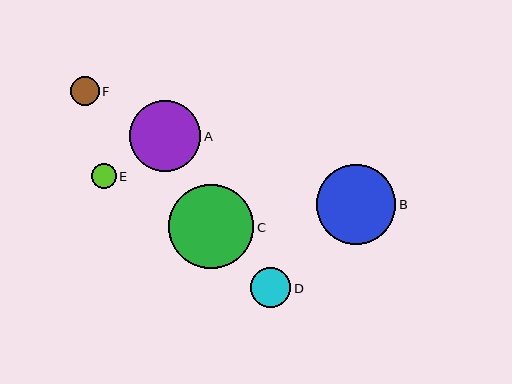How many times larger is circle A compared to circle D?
Circle A is approximately 1.8 times the size of circle D.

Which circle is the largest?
Circle C is the largest with a size of approximately 85 pixels.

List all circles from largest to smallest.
From largest to smallest: C, B, A, D, F, E.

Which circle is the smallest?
Circle E is the smallest with a size of approximately 25 pixels.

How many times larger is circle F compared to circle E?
Circle F is approximately 1.1 times the size of circle E.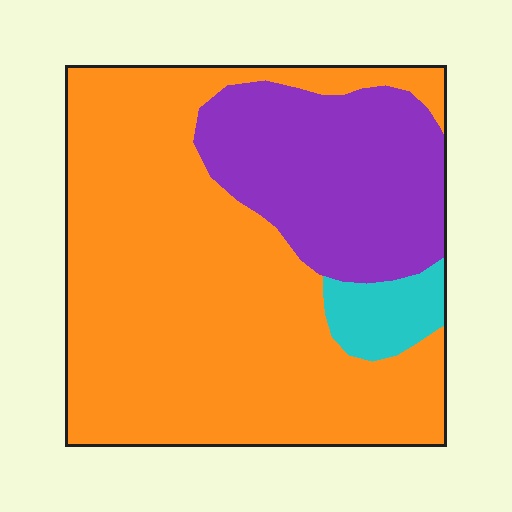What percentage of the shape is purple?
Purple covers 27% of the shape.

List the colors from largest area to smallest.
From largest to smallest: orange, purple, cyan.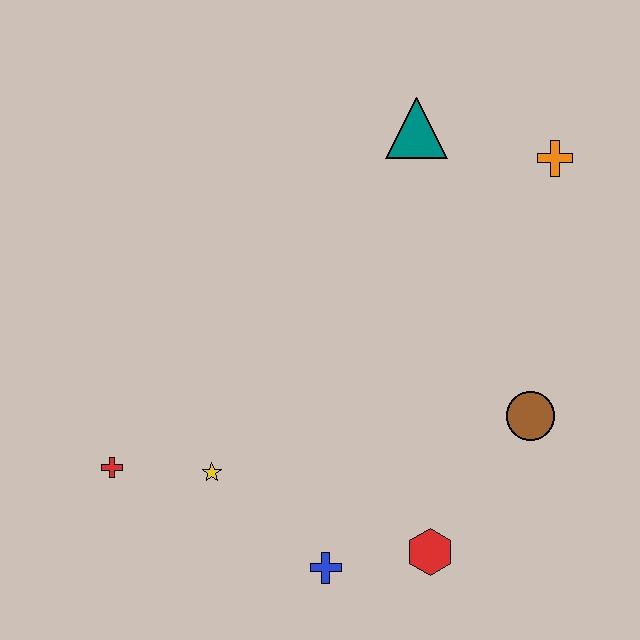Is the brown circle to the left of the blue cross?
No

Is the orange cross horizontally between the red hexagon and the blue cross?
No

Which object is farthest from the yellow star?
The orange cross is farthest from the yellow star.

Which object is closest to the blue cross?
The red hexagon is closest to the blue cross.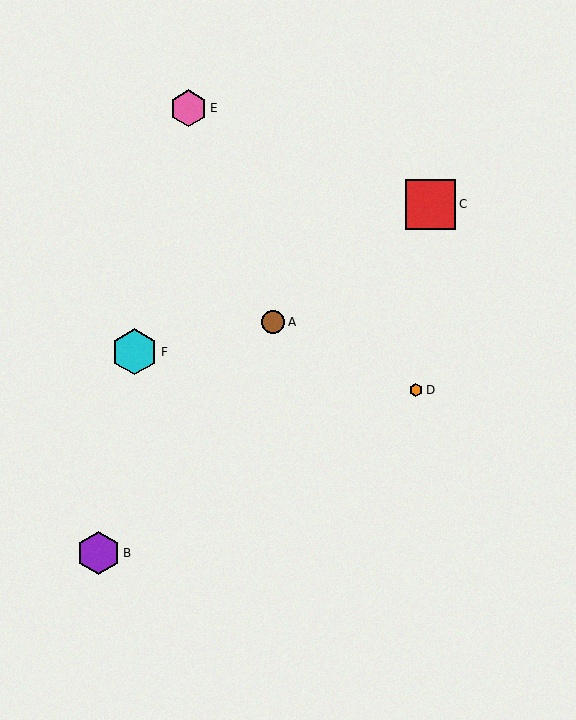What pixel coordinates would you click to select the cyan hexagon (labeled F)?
Click at (135, 352) to select the cyan hexagon F.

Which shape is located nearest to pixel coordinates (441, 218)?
The red square (labeled C) at (431, 204) is nearest to that location.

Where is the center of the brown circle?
The center of the brown circle is at (273, 322).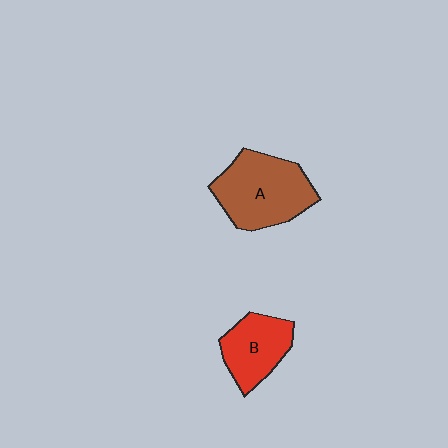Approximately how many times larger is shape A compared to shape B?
Approximately 1.5 times.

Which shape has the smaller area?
Shape B (red).